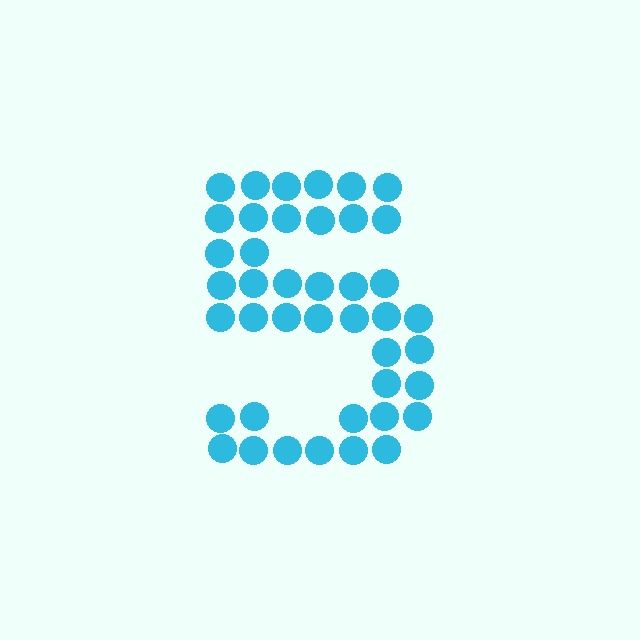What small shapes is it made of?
It is made of small circles.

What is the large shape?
The large shape is the digit 5.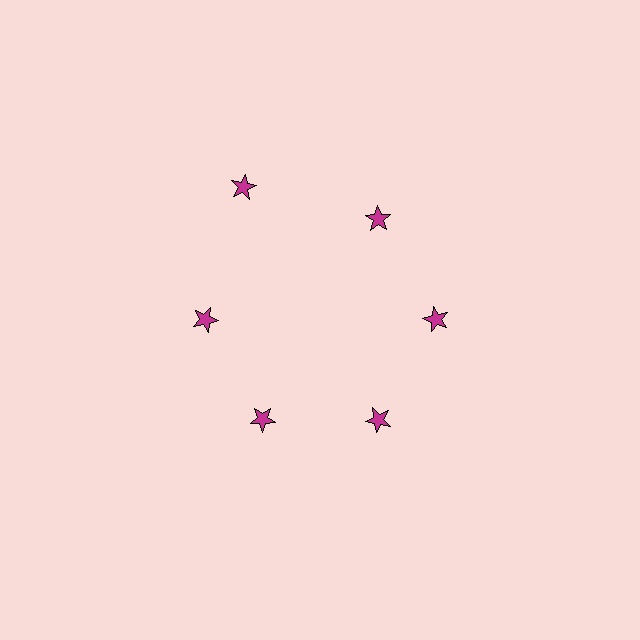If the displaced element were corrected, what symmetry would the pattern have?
It would have 6-fold rotational symmetry — the pattern would map onto itself every 60 degrees.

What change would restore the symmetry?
The symmetry would be restored by moving it inward, back onto the ring so that all 6 stars sit at equal angles and equal distance from the center.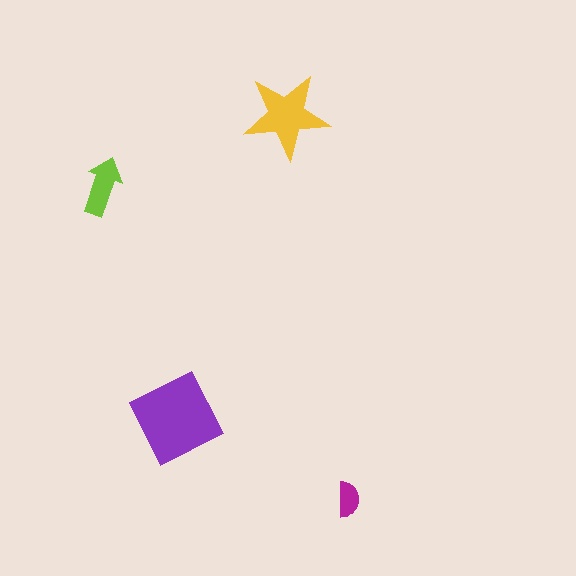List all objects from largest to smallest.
The purple diamond, the yellow star, the lime arrow, the magenta semicircle.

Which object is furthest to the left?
The lime arrow is leftmost.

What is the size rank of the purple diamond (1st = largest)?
1st.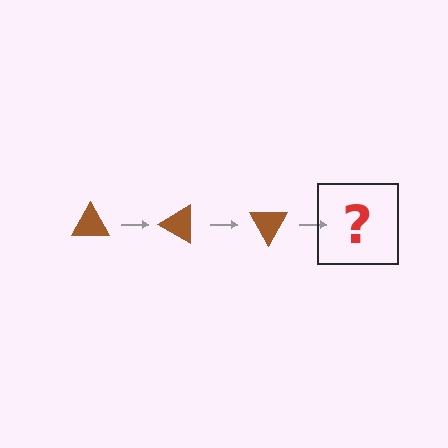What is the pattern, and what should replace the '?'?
The pattern is that the triangle rotates 30 degrees each step. The '?' should be a brown triangle rotated 90 degrees.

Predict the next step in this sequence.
The next step is a brown triangle rotated 90 degrees.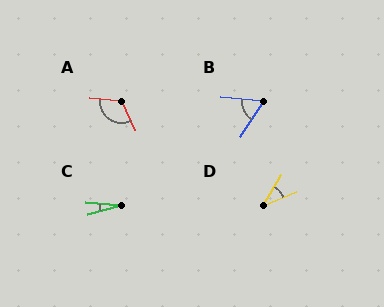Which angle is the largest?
A, at approximately 120 degrees.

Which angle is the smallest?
C, at approximately 20 degrees.